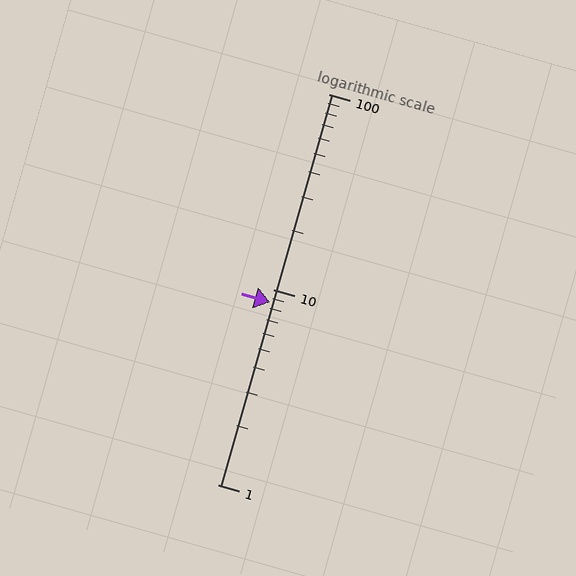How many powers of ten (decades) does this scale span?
The scale spans 2 decades, from 1 to 100.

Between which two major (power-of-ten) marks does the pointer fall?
The pointer is between 1 and 10.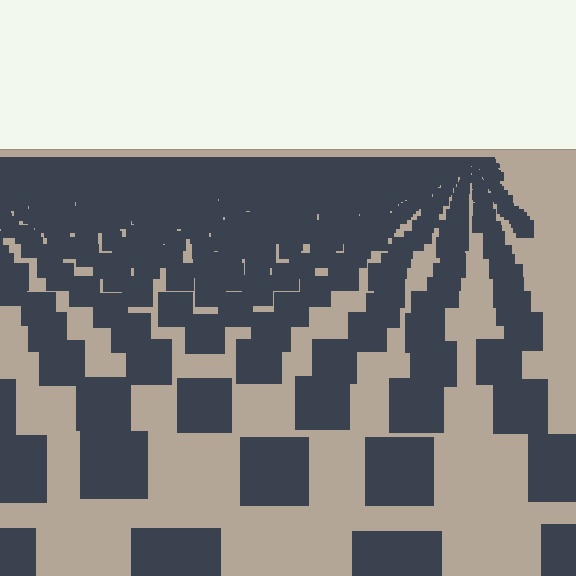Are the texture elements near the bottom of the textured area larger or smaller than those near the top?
Larger. Near the bottom, elements are closer to the viewer and appear at a bigger on-screen size.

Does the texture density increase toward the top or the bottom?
Density increases toward the top.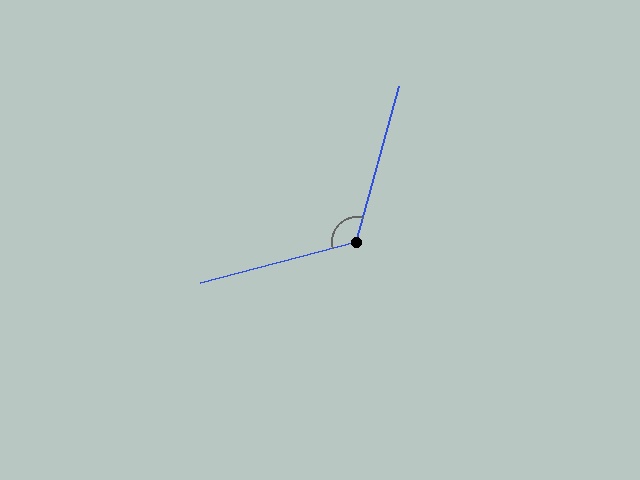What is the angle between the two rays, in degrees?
Approximately 120 degrees.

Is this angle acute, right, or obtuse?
It is obtuse.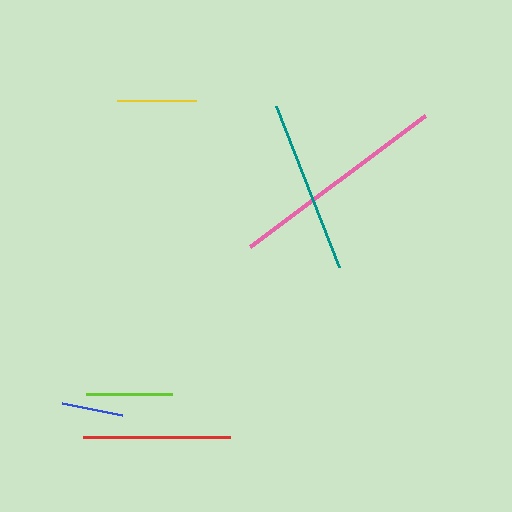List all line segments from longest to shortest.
From longest to shortest: pink, teal, red, lime, yellow, blue.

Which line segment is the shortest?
The blue line is the shortest at approximately 61 pixels.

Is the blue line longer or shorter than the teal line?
The teal line is longer than the blue line.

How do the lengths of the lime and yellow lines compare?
The lime and yellow lines are approximately the same length.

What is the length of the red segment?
The red segment is approximately 147 pixels long.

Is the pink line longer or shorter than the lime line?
The pink line is longer than the lime line.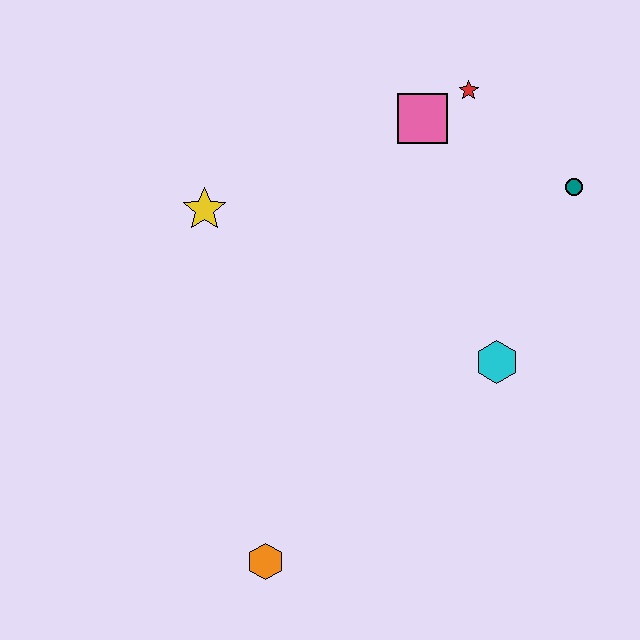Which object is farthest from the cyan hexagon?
The yellow star is farthest from the cyan hexagon.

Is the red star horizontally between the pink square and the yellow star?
No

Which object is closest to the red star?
The pink square is closest to the red star.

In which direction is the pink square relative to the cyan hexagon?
The pink square is above the cyan hexagon.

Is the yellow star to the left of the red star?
Yes